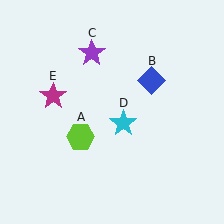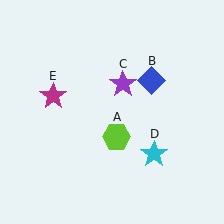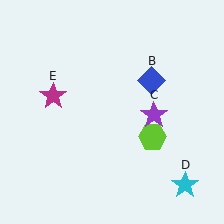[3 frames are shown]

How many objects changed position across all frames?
3 objects changed position: lime hexagon (object A), purple star (object C), cyan star (object D).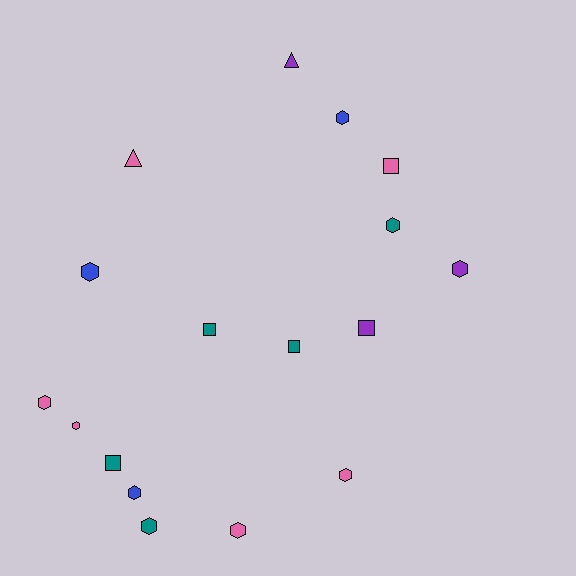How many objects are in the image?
There are 17 objects.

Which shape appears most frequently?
Hexagon, with 10 objects.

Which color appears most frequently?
Pink, with 6 objects.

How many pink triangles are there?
There is 1 pink triangle.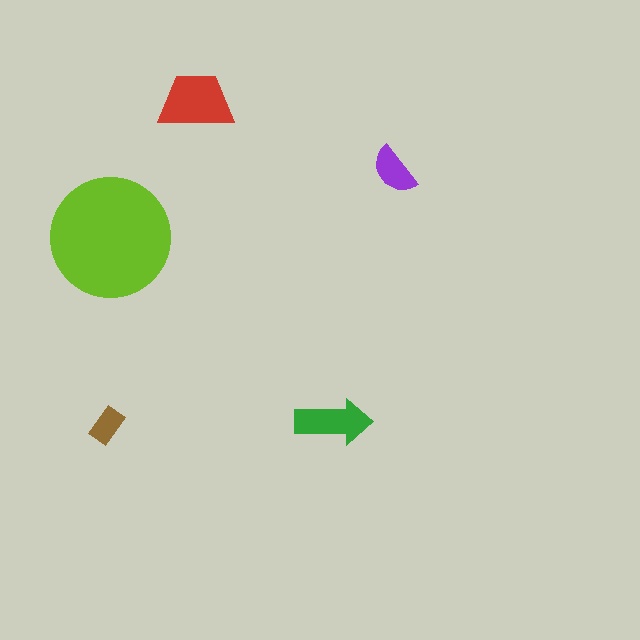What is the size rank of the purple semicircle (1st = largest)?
4th.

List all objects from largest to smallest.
The lime circle, the red trapezoid, the green arrow, the purple semicircle, the brown rectangle.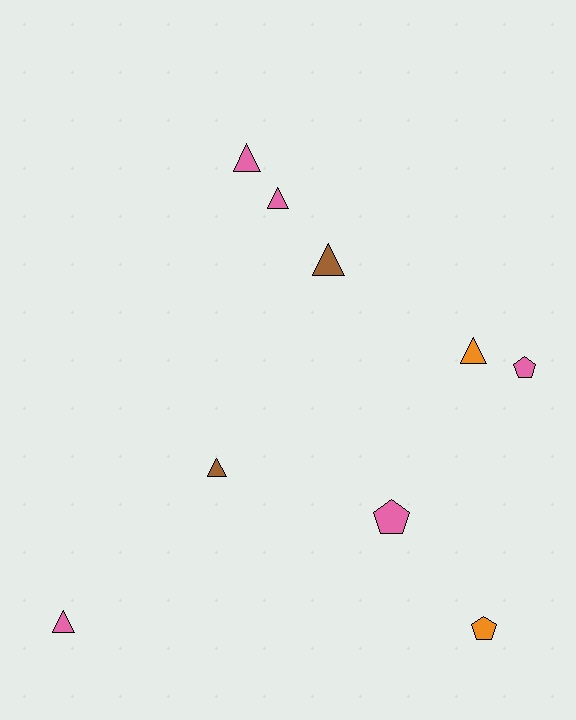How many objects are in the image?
There are 9 objects.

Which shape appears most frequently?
Triangle, with 6 objects.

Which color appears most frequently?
Pink, with 5 objects.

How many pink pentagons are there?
There are 2 pink pentagons.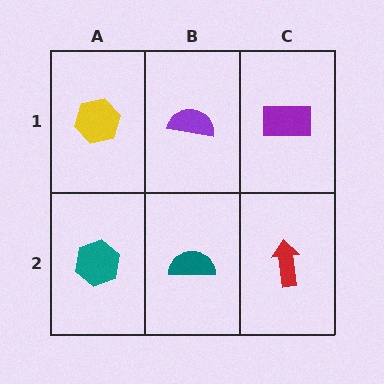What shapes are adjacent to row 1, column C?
A red arrow (row 2, column C), a purple semicircle (row 1, column B).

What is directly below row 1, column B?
A teal semicircle.